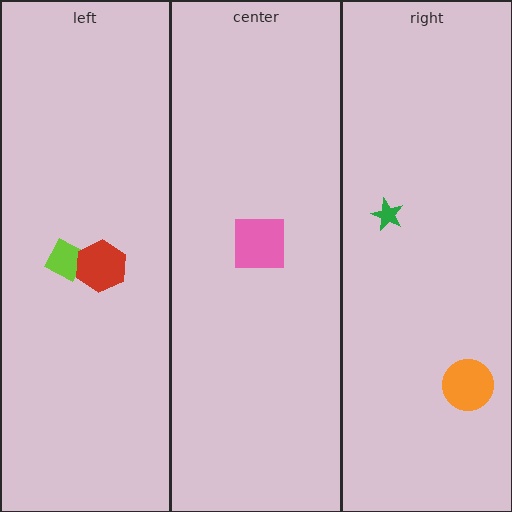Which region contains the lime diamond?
The left region.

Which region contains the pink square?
The center region.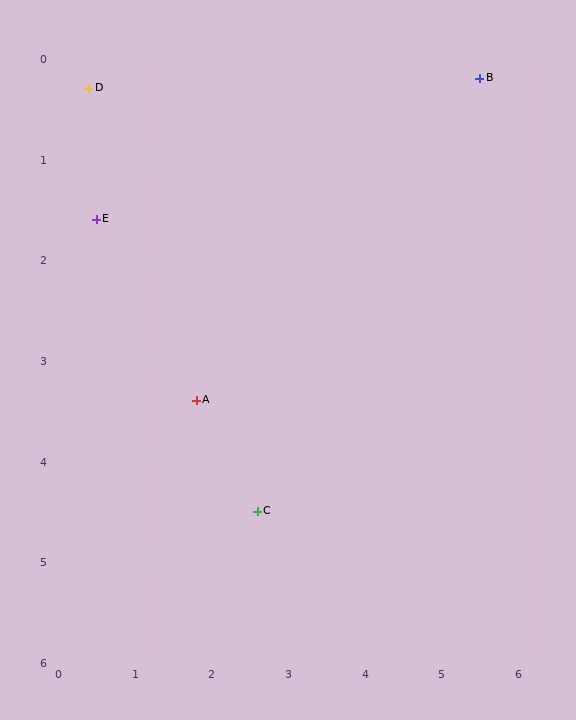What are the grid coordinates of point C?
Point C is at approximately (2.6, 4.5).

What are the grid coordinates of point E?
Point E is at approximately (0.5, 1.6).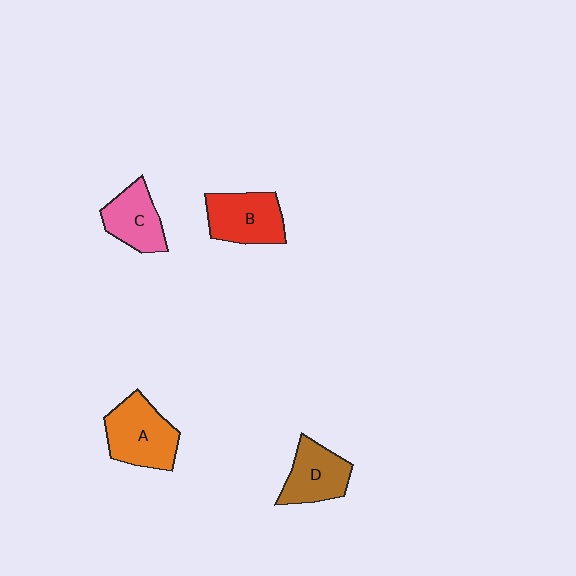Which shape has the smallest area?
Shape C (pink).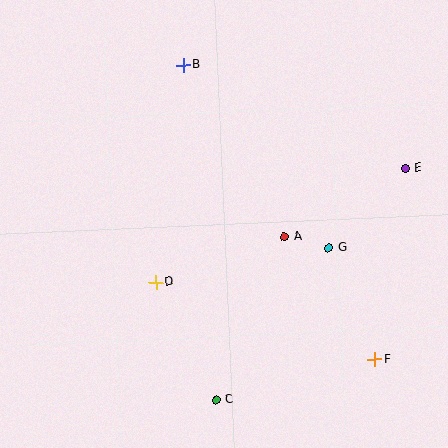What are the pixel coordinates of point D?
Point D is at (156, 282).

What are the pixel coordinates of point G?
Point G is at (329, 248).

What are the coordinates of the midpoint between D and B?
The midpoint between D and B is at (170, 174).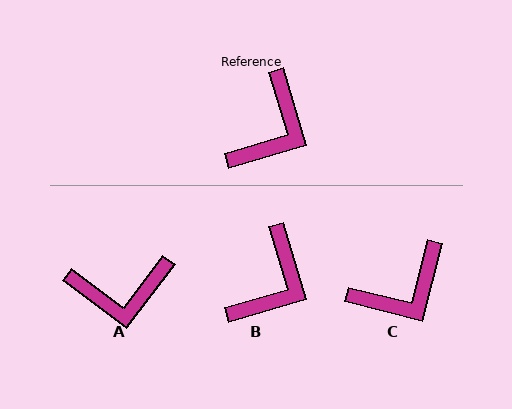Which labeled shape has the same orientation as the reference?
B.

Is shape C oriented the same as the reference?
No, it is off by about 30 degrees.